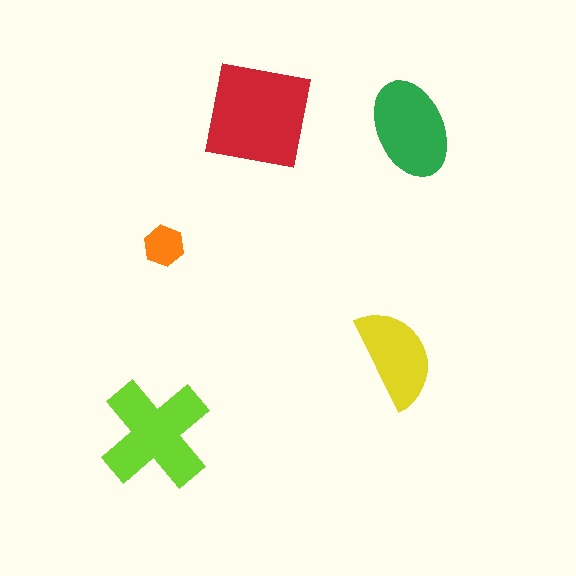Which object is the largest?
The red square.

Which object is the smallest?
The orange hexagon.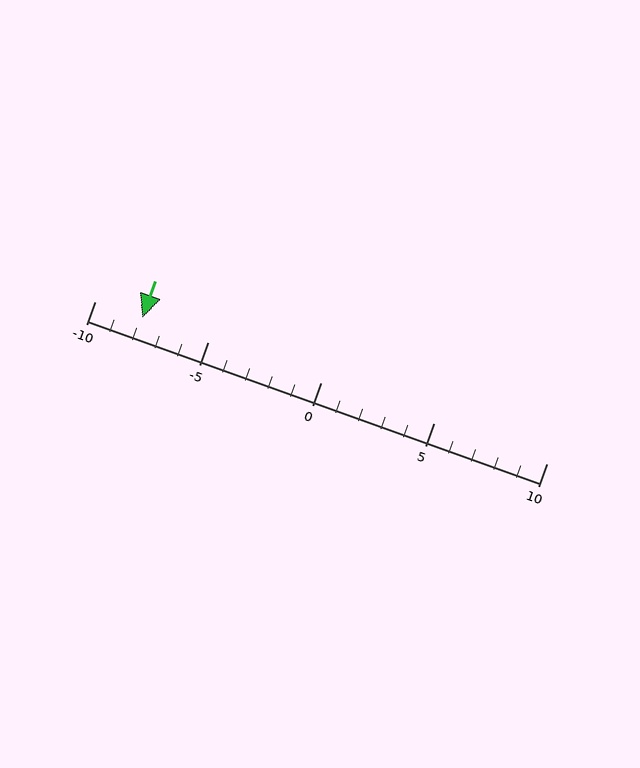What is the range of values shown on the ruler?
The ruler shows values from -10 to 10.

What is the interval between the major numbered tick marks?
The major tick marks are spaced 5 units apart.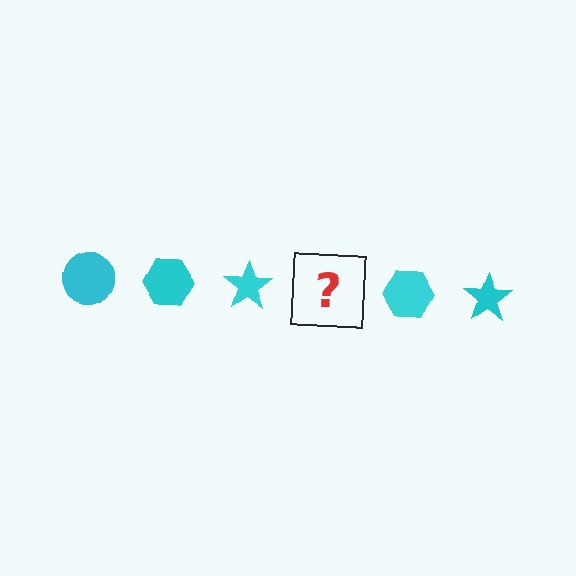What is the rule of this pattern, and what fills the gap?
The rule is that the pattern cycles through circle, hexagon, star shapes in cyan. The gap should be filled with a cyan circle.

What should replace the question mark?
The question mark should be replaced with a cyan circle.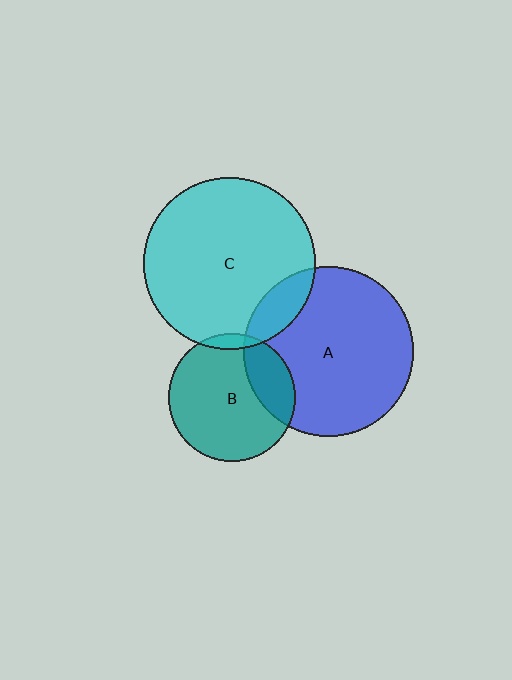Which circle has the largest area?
Circle C (cyan).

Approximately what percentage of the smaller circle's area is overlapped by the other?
Approximately 15%.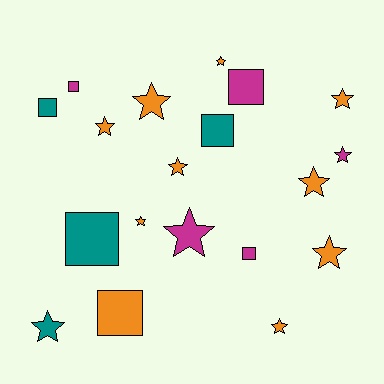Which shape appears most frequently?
Star, with 12 objects.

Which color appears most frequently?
Orange, with 10 objects.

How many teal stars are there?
There is 1 teal star.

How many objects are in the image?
There are 19 objects.